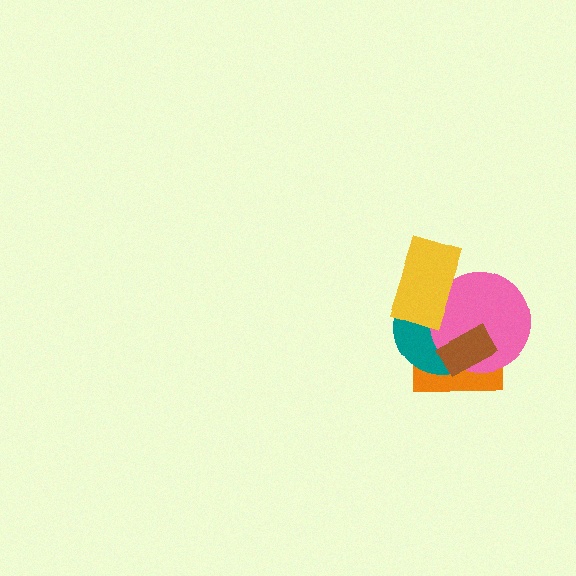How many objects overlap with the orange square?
4 objects overlap with the orange square.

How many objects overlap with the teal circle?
4 objects overlap with the teal circle.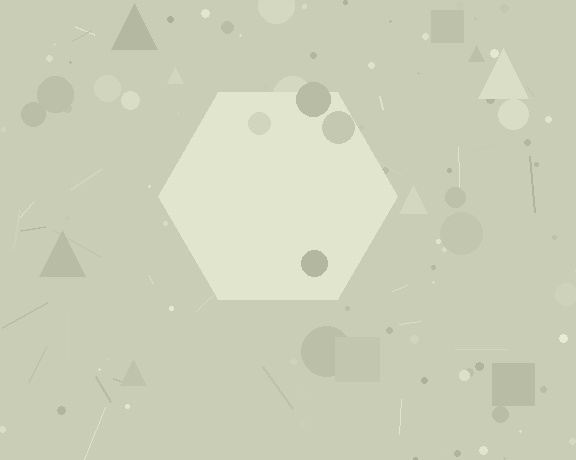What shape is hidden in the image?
A hexagon is hidden in the image.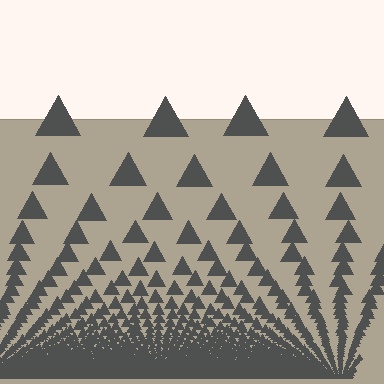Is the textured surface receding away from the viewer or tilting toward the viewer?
The surface appears to tilt toward the viewer. Texture elements get larger and sparser toward the top.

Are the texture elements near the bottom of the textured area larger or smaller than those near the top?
Smaller. The gradient is inverted — elements near the bottom are smaller and denser.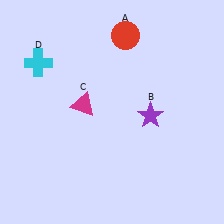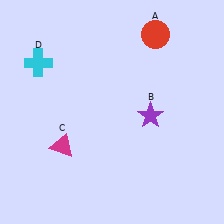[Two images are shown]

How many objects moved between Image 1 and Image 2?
2 objects moved between the two images.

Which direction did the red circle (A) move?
The red circle (A) moved right.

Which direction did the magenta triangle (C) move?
The magenta triangle (C) moved down.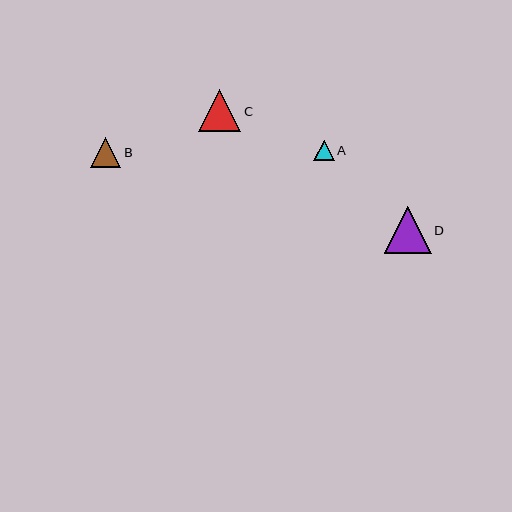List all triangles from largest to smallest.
From largest to smallest: D, C, B, A.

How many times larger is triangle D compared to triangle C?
Triangle D is approximately 1.1 times the size of triangle C.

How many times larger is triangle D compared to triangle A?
Triangle D is approximately 2.2 times the size of triangle A.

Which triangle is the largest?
Triangle D is the largest with a size of approximately 46 pixels.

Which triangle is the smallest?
Triangle A is the smallest with a size of approximately 21 pixels.